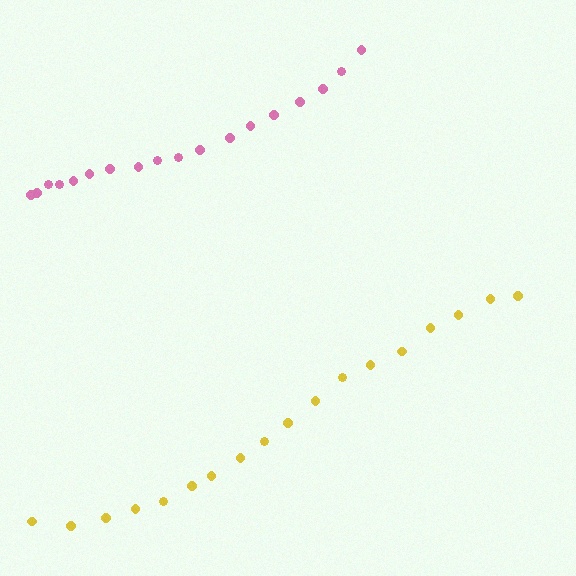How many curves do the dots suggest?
There are 2 distinct paths.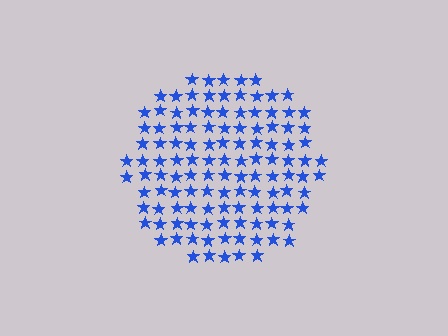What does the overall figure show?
The overall figure shows a circle.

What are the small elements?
The small elements are stars.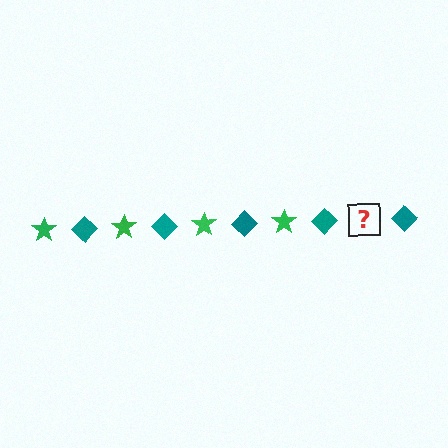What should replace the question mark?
The question mark should be replaced with a green star.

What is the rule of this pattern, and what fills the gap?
The rule is that the pattern alternates between green star and teal diamond. The gap should be filled with a green star.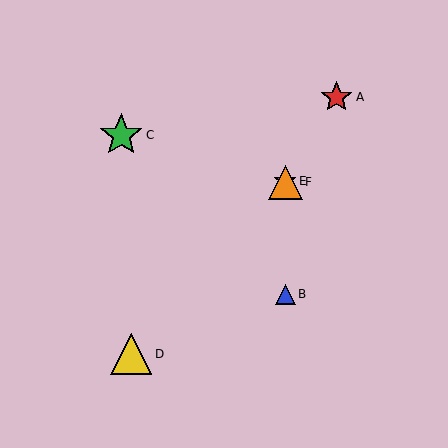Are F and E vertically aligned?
Yes, both are at x≈285.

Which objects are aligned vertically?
Objects B, E, F are aligned vertically.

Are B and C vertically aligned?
No, B is at x≈285 and C is at x≈121.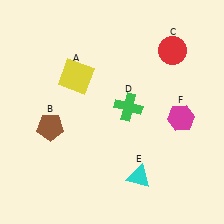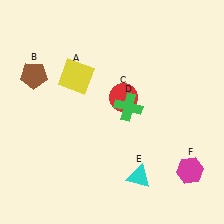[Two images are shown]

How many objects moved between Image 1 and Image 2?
3 objects moved between the two images.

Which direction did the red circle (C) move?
The red circle (C) moved left.